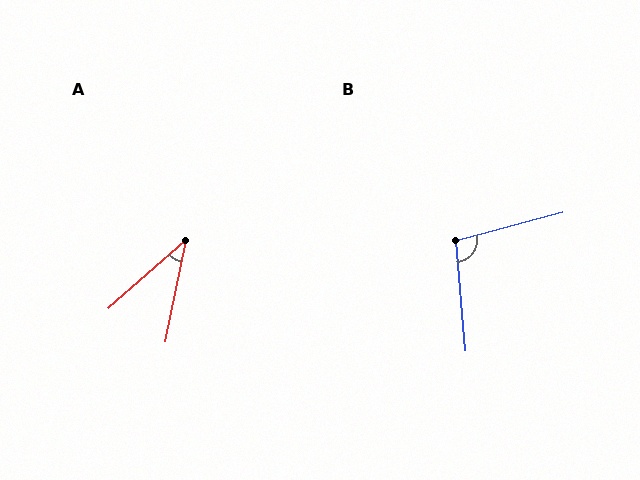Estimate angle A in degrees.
Approximately 37 degrees.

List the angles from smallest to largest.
A (37°), B (100°).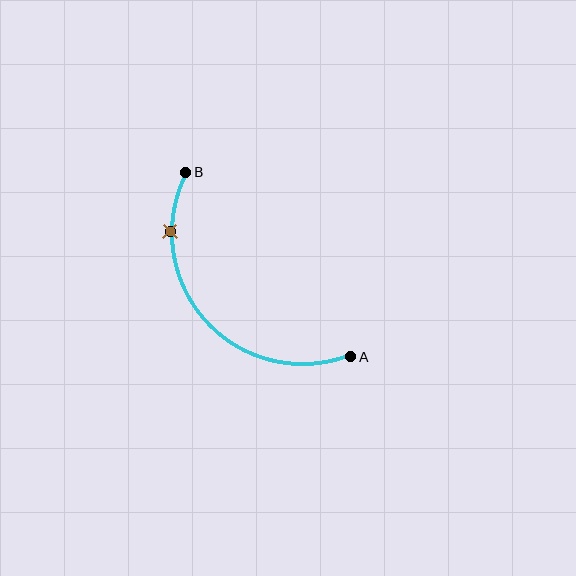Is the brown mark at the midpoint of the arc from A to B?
No. The brown mark lies on the arc but is closer to endpoint B. The arc midpoint would be at the point on the curve equidistant along the arc from both A and B.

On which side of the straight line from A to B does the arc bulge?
The arc bulges below and to the left of the straight line connecting A and B.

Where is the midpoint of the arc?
The arc midpoint is the point on the curve farthest from the straight line joining A and B. It sits below and to the left of that line.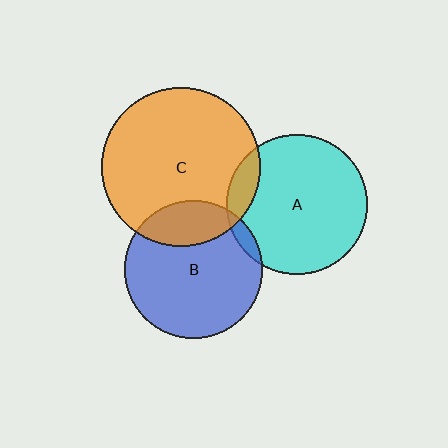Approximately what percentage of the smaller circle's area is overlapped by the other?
Approximately 5%.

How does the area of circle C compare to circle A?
Approximately 1.3 times.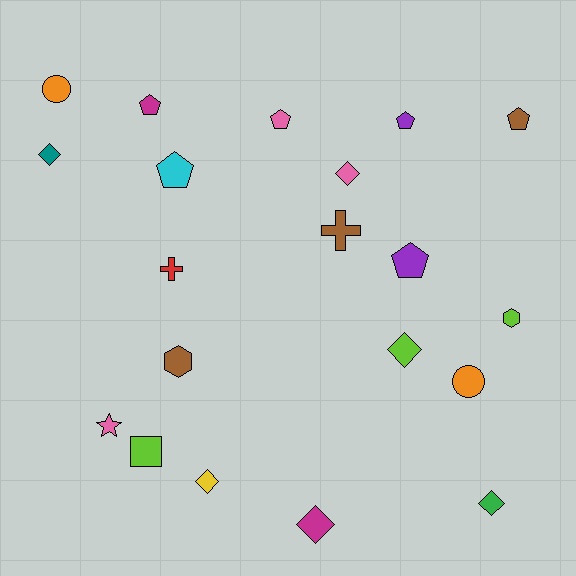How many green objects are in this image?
There is 1 green object.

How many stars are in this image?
There is 1 star.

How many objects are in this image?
There are 20 objects.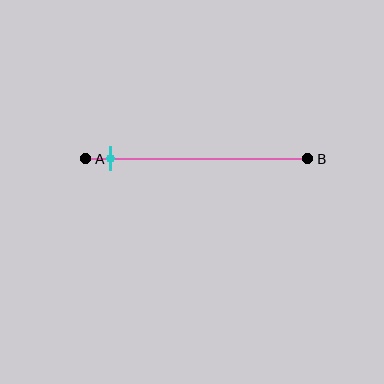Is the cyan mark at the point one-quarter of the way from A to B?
No, the mark is at about 10% from A, not at the 25% one-quarter point.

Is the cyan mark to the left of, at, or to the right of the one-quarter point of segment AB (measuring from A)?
The cyan mark is to the left of the one-quarter point of segment AB.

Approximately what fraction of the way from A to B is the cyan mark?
The cyan mark is approximately 10% of the way from A to B.